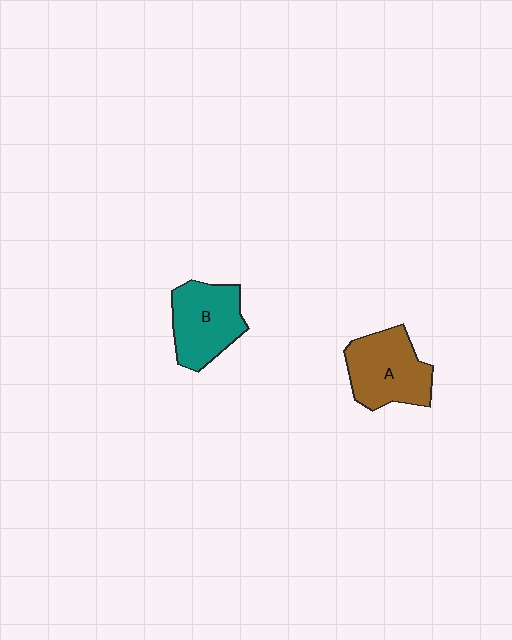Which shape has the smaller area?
Shape B (teal).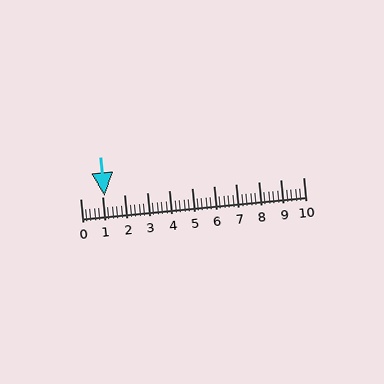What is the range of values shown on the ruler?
The ruler shows values from 0 to 10.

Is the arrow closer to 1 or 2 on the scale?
The arrow is closer to 1.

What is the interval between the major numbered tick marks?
The major tick marks are spaced 1 units apart.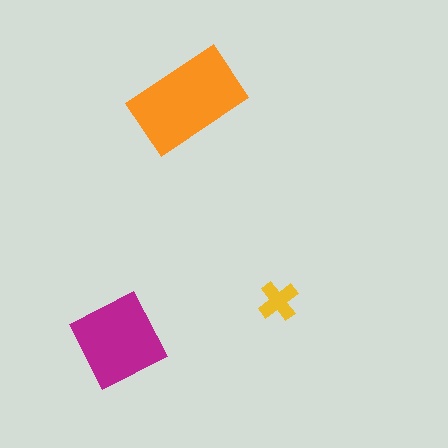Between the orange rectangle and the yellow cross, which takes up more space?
The orange rectangle.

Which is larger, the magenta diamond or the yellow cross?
The magenta diamond.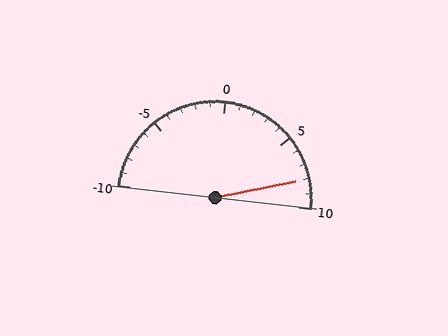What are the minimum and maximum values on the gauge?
The gauge ranges from -10 to 10.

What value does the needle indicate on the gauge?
The needle indicates approximately 8.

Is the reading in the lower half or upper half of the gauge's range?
The reading is in the upper half of the range (-10 to 10).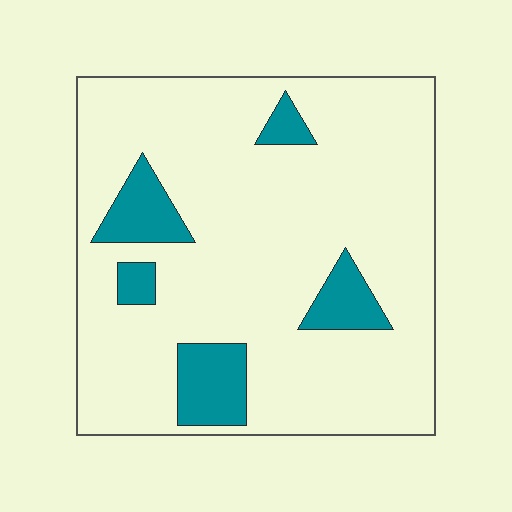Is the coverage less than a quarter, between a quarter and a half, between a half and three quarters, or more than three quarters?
Less than a quarter.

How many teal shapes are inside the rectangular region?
5.